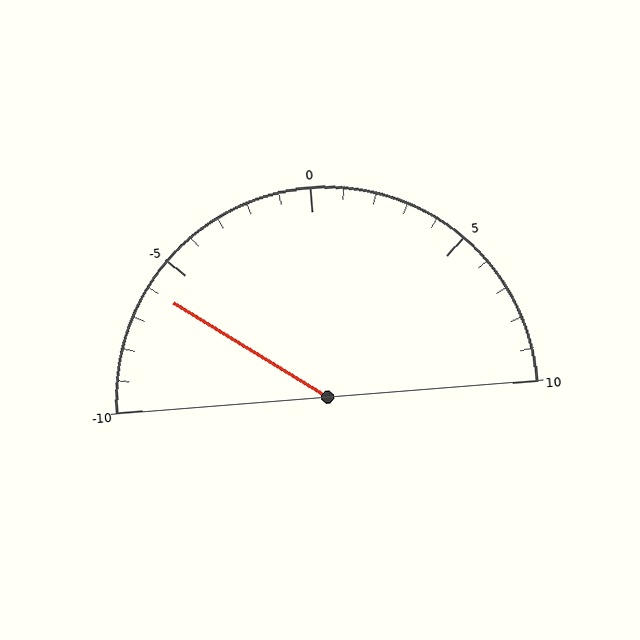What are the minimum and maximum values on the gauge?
The gauge ranges from -10 to 10.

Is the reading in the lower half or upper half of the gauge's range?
The reading is in the lower half of the range (-10 to 10).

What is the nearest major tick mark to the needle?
The nearest major tick mark is -5.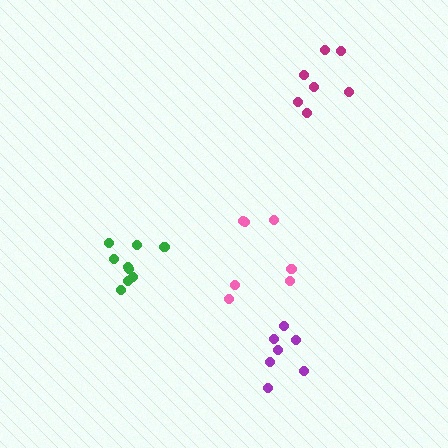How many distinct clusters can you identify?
There are 4 distinct clusters.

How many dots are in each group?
Group 1: 7 dots, Group 2: 7 dots, Group 3: 7 dots, Group 4: 9 dots (30 total).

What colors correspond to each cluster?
The clusters are colored: magenta, pink, purple, green.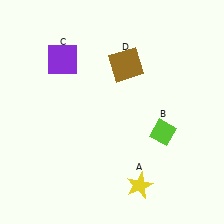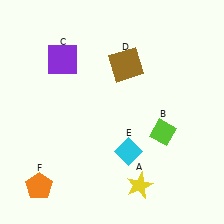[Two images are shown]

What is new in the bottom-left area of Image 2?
An orange pentagon (F) was added in the bottom-left area of Image 2.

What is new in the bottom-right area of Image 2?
A cyan diamond (E) was added in the bottom-right area of Image 2.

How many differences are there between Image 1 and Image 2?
There are 2 differences between the two images.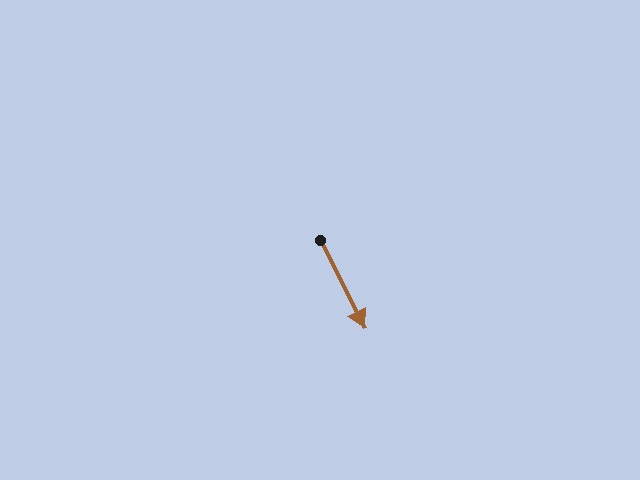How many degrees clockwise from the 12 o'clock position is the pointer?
Approximately 153 degrees.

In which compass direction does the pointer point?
Southeast.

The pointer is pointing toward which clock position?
Roughly 5 o'clock.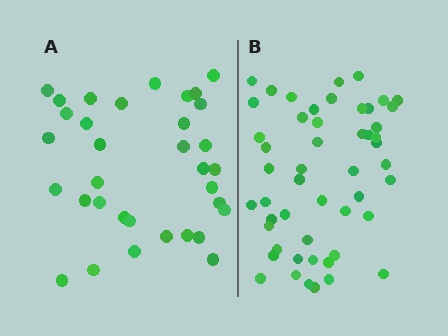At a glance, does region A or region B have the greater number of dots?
Region B (the right region) has more dots.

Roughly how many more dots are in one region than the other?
Region B has approximately 15 more dots than region A.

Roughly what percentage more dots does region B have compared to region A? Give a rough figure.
About 50% more.